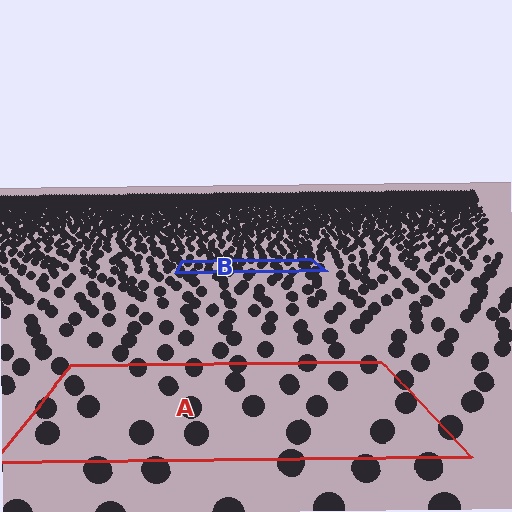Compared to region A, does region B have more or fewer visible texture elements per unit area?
Region B has more texture elements per unit area — they are packed more densely because it is farther away.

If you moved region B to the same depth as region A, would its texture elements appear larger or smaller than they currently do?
They would appear larger. At a closer depth, the same texture elements are projected at a bigger on-screen size.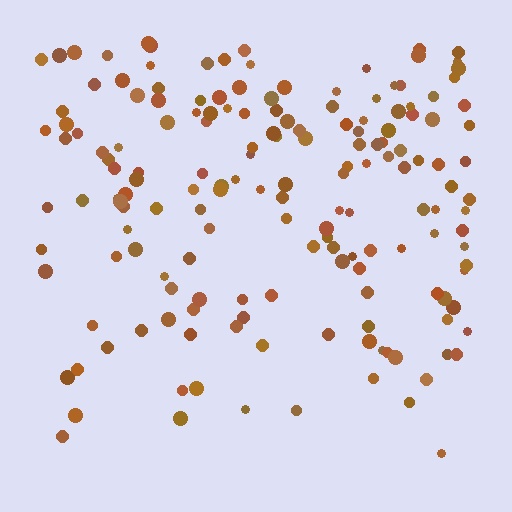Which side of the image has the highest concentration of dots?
The top.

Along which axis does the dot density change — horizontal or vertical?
Vertical.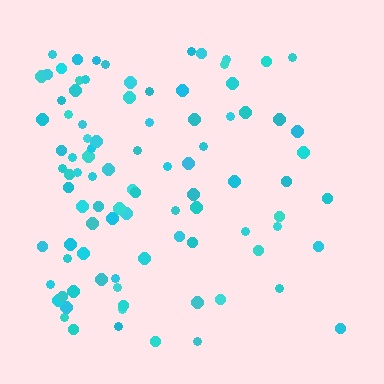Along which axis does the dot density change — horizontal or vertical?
Horizontal.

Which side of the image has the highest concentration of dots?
The left.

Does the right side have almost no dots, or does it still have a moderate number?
Still a moderate number, just noticeably fewer than the left.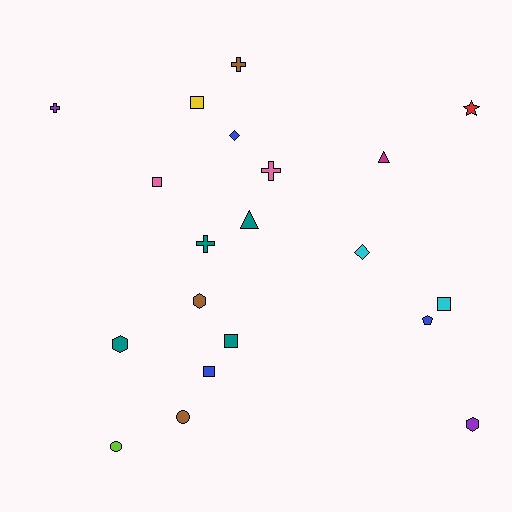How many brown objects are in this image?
There are 3 brown objects.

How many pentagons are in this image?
There is 1 pentagon.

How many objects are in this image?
There are 20 objects.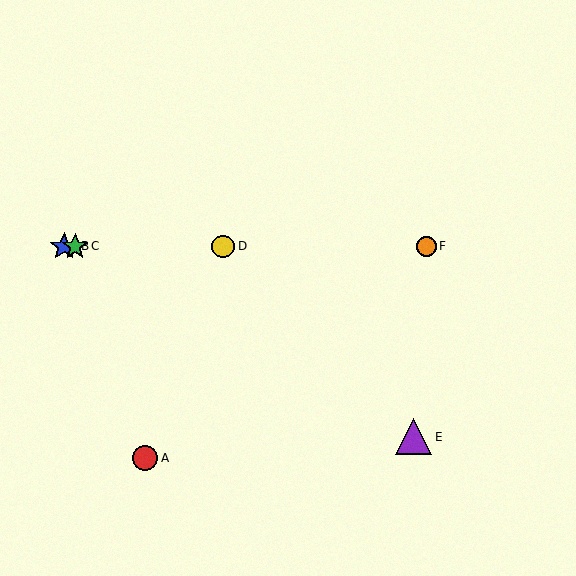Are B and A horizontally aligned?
No, B is at y≈246 and A is at y≈458.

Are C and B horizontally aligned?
Yes, both are at y≈246.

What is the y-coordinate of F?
Object F is at y≈246.